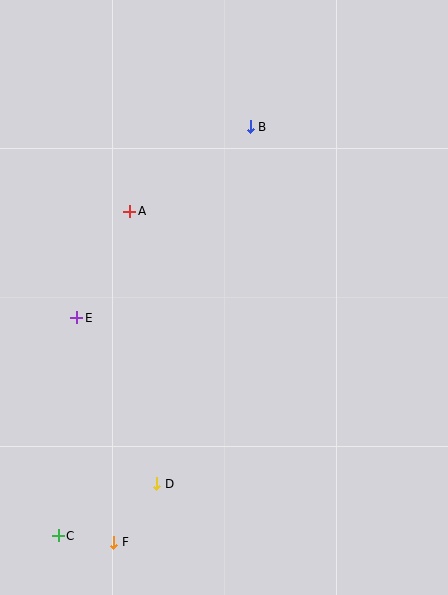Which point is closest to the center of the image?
Point A at (130, 211) is closest to the center.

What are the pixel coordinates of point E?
Point E is at (77, 318).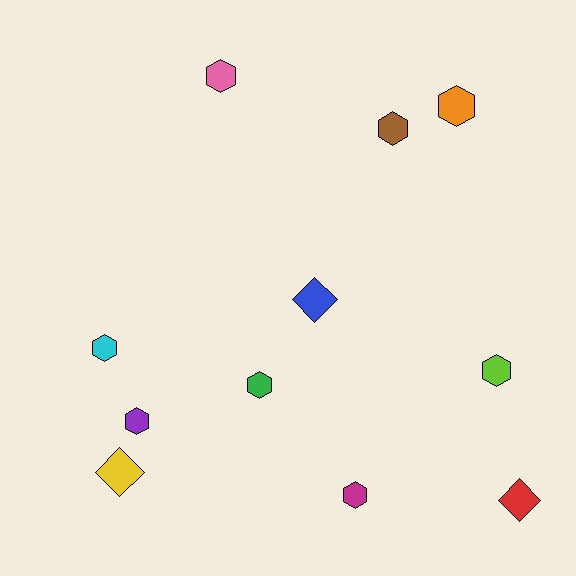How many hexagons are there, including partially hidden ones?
There are 8 hexagons.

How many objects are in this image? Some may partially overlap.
There are 11 objects.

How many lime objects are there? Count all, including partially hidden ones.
There is 1 lime object.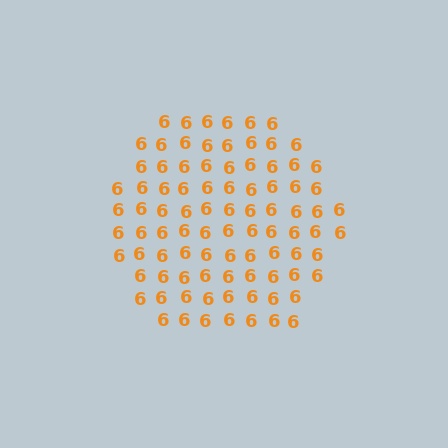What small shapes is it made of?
It is made of small digit 6's.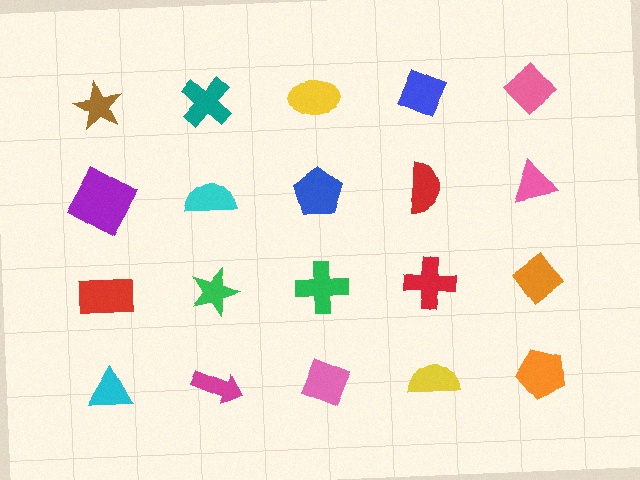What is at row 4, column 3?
A pink diamond.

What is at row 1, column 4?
A blue diamond.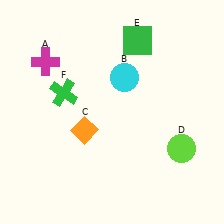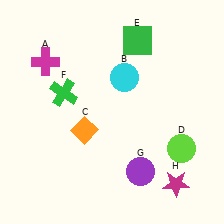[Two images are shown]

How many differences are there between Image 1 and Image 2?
There are 2 differences between the two images.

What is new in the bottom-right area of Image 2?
A magenta star (H) was added in the bottom-right area of Image 2.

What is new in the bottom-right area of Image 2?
A purple circle (G) was added in the bottom-right area of Image 2.